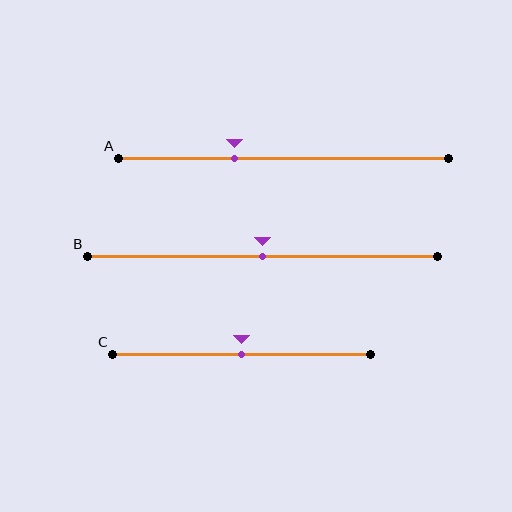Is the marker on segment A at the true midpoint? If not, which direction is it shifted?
No, the marker on segment A is shifted to the left by about 15% of the segment length.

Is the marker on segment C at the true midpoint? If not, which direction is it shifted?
Yes, the marker on segment C is at the true midpoint.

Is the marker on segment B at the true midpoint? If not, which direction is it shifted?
Yes, the marker on segment B is at the true midpoint.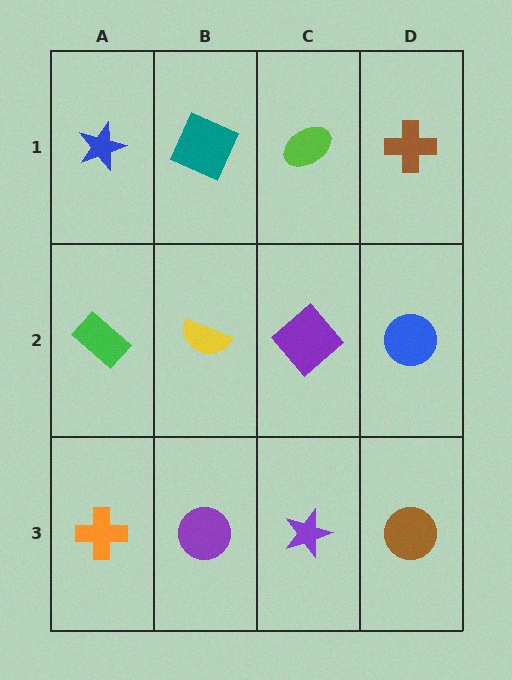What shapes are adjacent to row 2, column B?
A teal square (row 1, column B), a purple circle (row 3, column B), a green rectangle (row 2, column A), a purple diamond (row 2, column C).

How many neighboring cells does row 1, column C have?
3.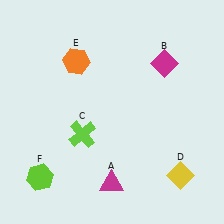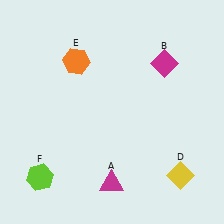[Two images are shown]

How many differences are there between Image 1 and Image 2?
There is 1 difference between the two images.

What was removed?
The lime cross (C) was removed in Image 2.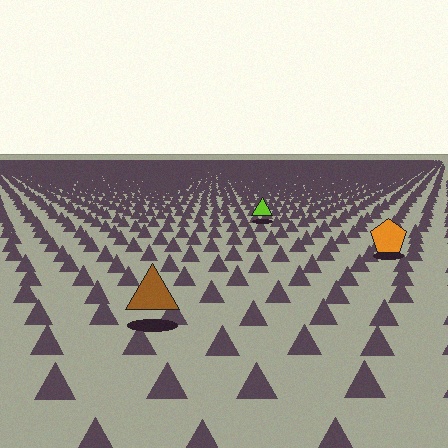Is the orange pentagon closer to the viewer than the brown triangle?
No. The brown triangle is closer — you can tell from the texture gradient: the ground texture is coarser near it.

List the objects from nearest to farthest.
From nearest to farthest: the brown triangle, the orange pentagon, the lime triangle.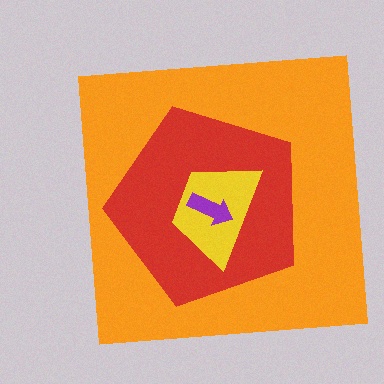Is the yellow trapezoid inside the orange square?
Yes.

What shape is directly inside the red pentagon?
The yellow trapezoid.